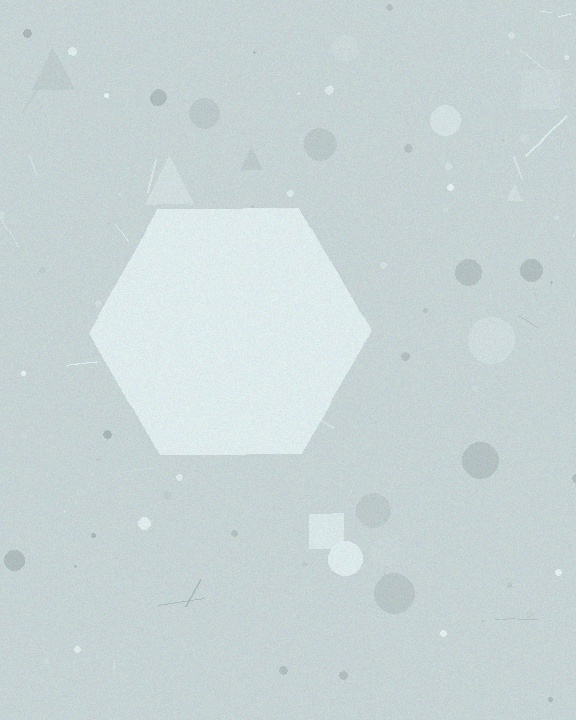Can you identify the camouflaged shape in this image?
The camouflaged shape is a hexagon.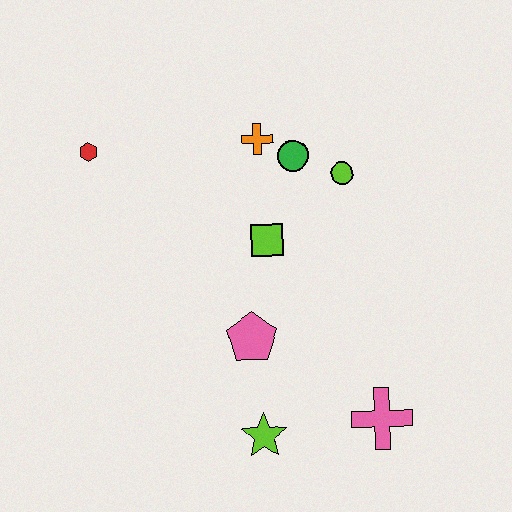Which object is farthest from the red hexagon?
The pink cross is farthest from the red hexagon.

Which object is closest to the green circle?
The orange cross is closest to the green circle.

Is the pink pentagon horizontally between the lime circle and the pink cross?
No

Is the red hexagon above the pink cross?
Yes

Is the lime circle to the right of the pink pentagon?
Yes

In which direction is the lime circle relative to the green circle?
The lime circle is to the right of the green circle.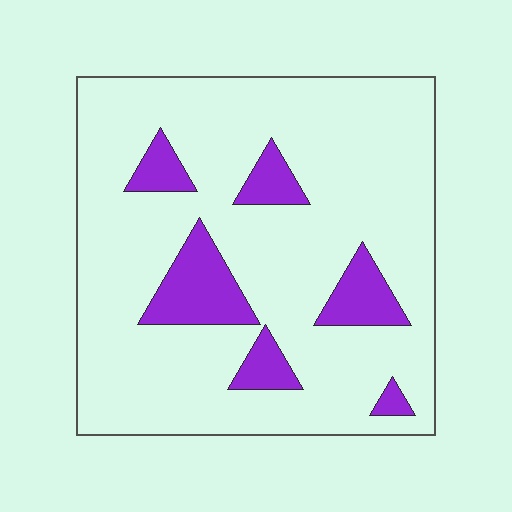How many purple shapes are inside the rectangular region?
6.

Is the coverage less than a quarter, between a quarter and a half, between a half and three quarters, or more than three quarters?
Less than a quarter.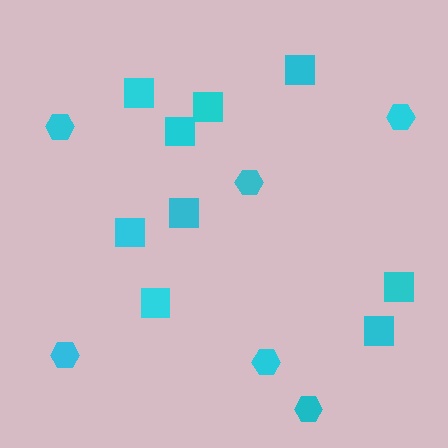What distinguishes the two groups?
There are 2 groups: one group of squares (9) and one group of hexagons (6).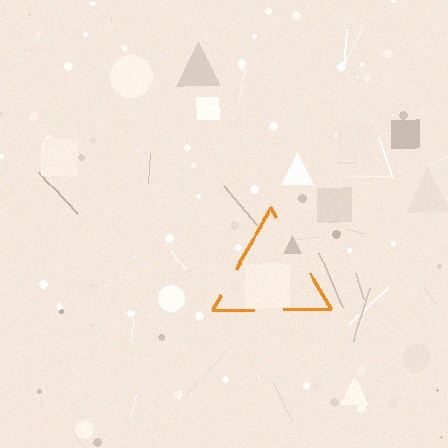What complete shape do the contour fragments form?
The contour fragments form a triangle.